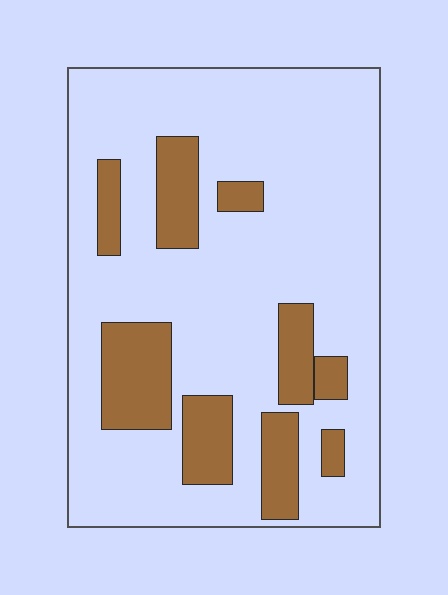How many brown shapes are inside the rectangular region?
9.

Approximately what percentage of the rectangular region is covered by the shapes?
Approximately 20%.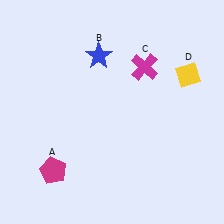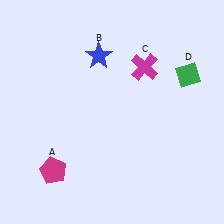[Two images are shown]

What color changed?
The diamond (D) changed from yellow in Image 1 to green in Image 2.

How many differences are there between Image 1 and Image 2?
There is 1 difference between the two images.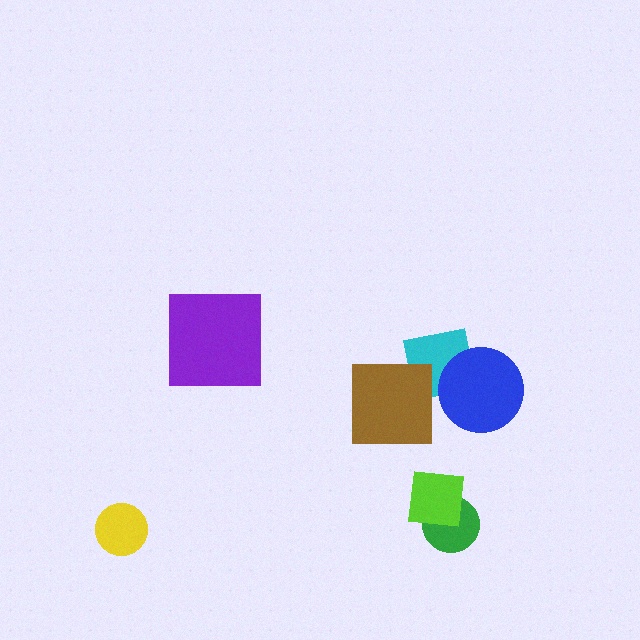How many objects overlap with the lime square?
1 object overlaps with the lime square.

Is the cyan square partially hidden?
Yes, it is partially covered by another shape.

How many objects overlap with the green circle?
1 object overlaps with the green circle.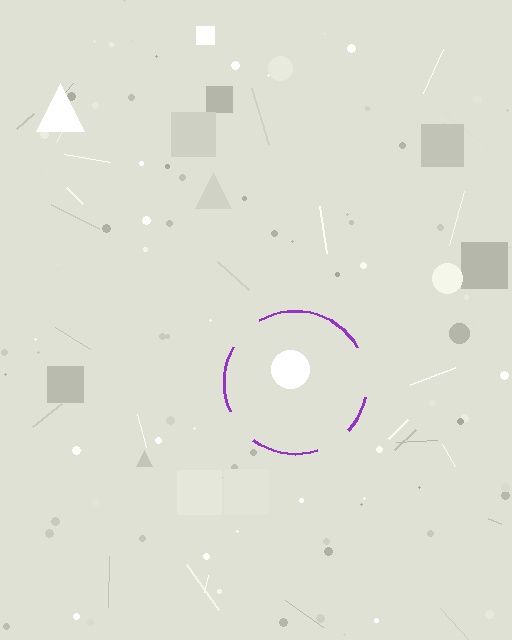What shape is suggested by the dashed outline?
The dashed outline suggests a circle.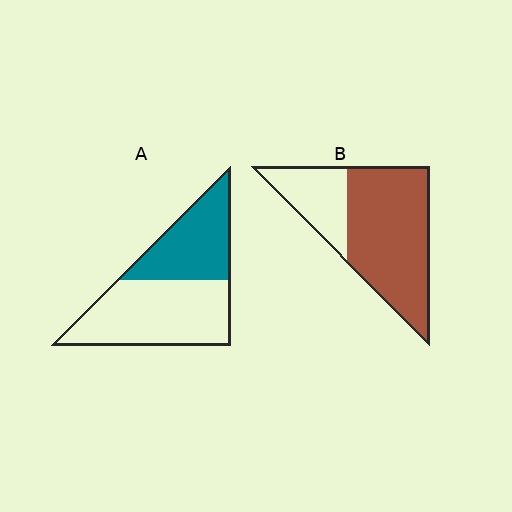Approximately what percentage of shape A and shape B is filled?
A is approximately 40% and B is approximately 70%.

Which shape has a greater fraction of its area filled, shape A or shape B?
Shape B.